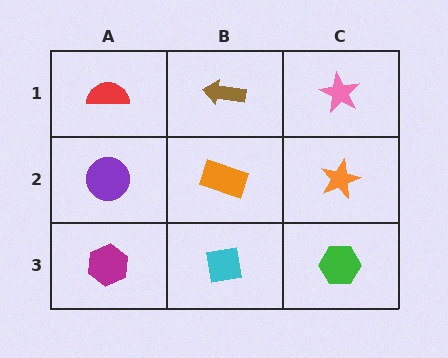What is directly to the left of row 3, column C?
A cyan square.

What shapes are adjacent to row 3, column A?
A purple circle (row 2, column A), a cyan square (row 3, column B).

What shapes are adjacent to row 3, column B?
An orange rectangle (row 2, column B), a magenta hexagon (row 3, column A), a green hexagon (row 3, column C).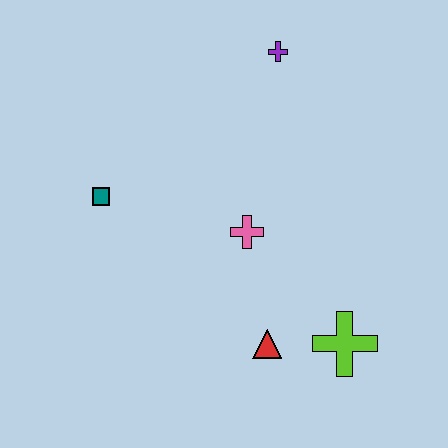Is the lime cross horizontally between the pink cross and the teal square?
No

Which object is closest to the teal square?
The pink cross is closest to the teal square.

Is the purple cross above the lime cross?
Yes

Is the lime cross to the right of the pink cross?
Yes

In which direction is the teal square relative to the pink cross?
The teal square is to the left of the pink cross.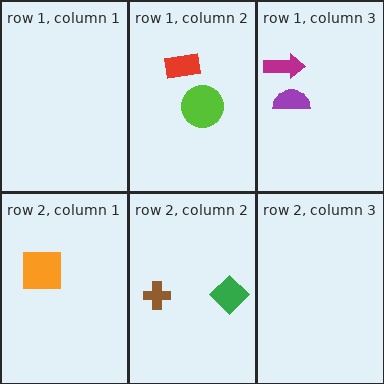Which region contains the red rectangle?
The row 1, column 2 region.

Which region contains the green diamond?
The row 2, column 2 region.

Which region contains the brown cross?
The row 2, column 2 region.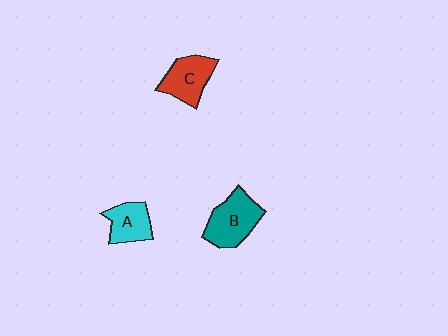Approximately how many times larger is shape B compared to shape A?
Approximately 1.4 times.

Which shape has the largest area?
Shape B (teal).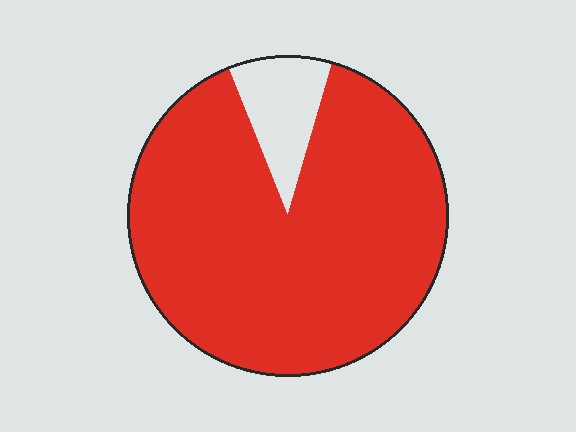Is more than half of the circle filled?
Yes.